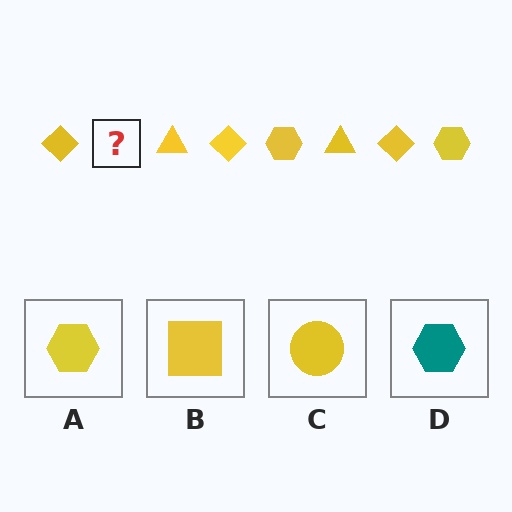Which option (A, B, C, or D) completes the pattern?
A.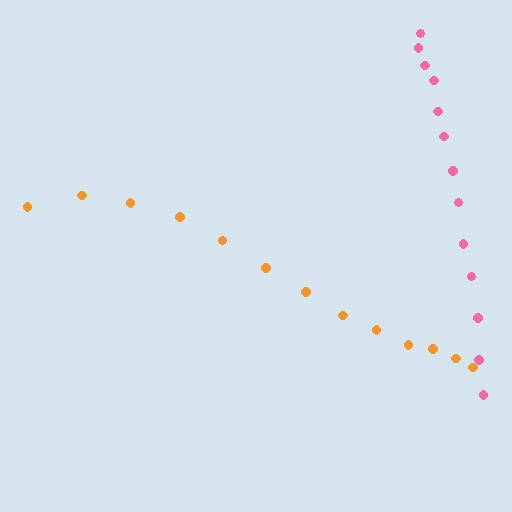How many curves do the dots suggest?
There are 2 distinct paths.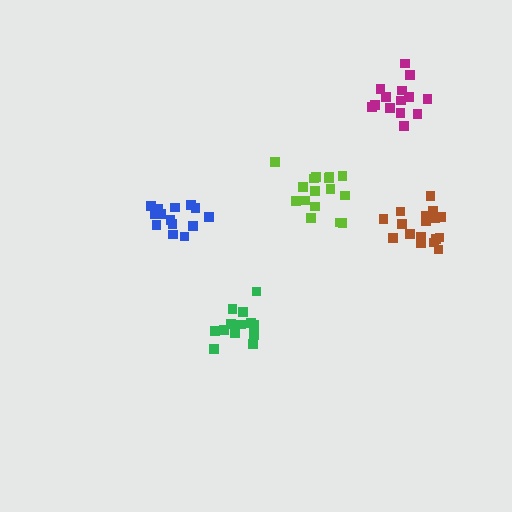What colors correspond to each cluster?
The clusters are colored: blue, magenta, brown, green, lime.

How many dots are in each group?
Group 1: 14 dots, Group 2: 14 dots, Group 3: 17 dots, Group 4: 13 dots, Group 5: 16 dots (74 total).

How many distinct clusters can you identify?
There are 5 distinct clusters.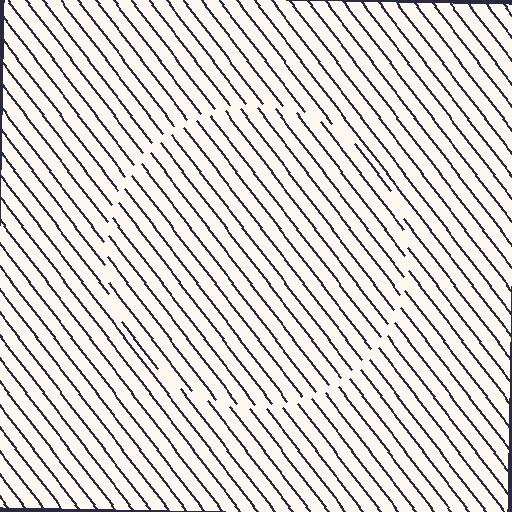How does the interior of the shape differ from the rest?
The interior of the shape contains the same grating, shifted by half a period — the contour is defined by the phase discontinuity where line-ends from the inner and outer gratings abut.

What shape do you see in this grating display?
An illusory circle. The interior of the shape contains the same grating, shifted by half a period — the contour is defined by the phase discontinuity where line-ends from the inner and outer gratings abut.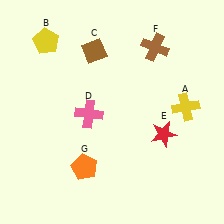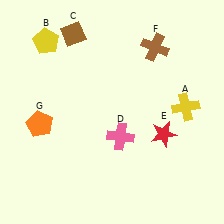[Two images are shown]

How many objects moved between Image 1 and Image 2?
3 objects moved between the two images.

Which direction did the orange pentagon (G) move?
The orange pentagon (G) moved left.